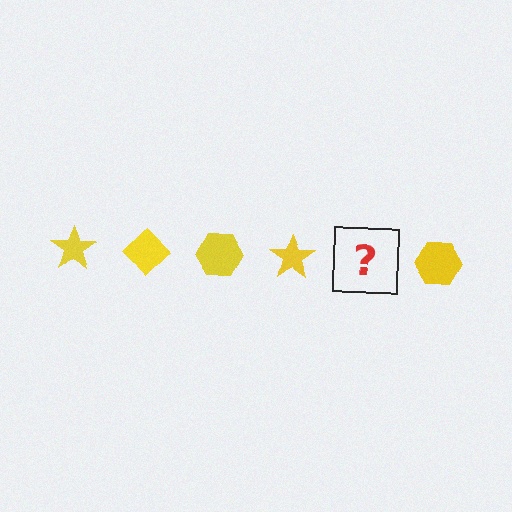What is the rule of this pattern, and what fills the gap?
The rule is that the pattern cycles through star, diamond, hexagon shapes in yellow. The gap should be filled with a yellow diamond.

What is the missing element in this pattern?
The missing element is a yellow diamond.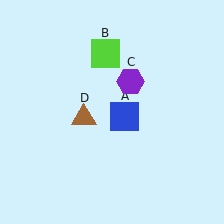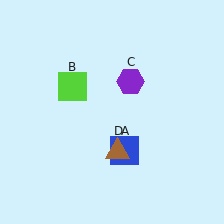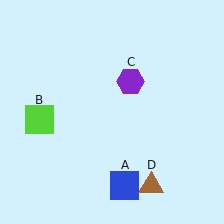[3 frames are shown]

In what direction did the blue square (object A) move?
The blue square (object A) moved down.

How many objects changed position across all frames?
3 objects changed position: blue square (object A), lime square (object B), brown triangle (object D).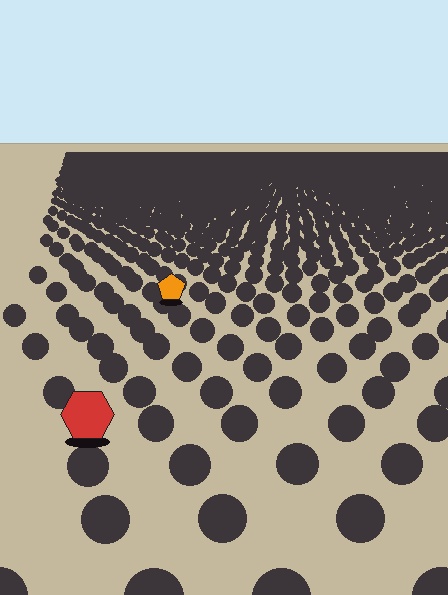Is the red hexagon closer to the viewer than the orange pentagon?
Yes. The red hexagon is closer — you can tell from the texture gradient: the ground texture is coarser near it.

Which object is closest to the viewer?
The red hexagon is closest. The texture marks near it are larger and more spread out.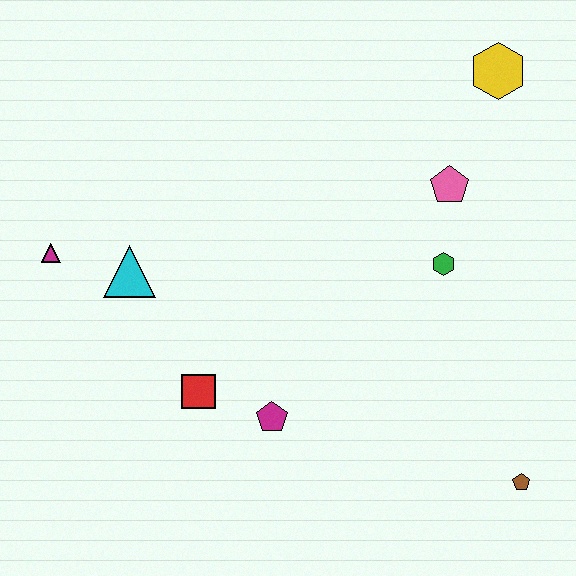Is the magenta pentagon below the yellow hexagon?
Yes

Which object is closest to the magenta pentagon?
The red square is closest to the magenta pentagon.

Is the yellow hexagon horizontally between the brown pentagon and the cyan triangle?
Yes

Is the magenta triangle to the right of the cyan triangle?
No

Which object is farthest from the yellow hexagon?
The magenta triangle is farthest from the yellow hexagon.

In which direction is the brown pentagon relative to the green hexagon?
The brown pentagon is below the green hexagon.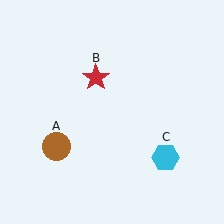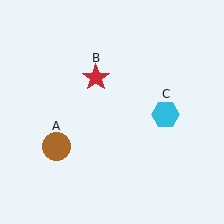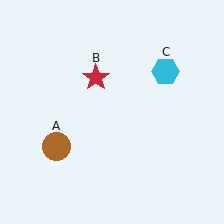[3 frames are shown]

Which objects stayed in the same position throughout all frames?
Brown circle (object A) and red star (object B) remained stationary.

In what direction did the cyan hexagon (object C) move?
The cyan hexagon (object C) moved up.